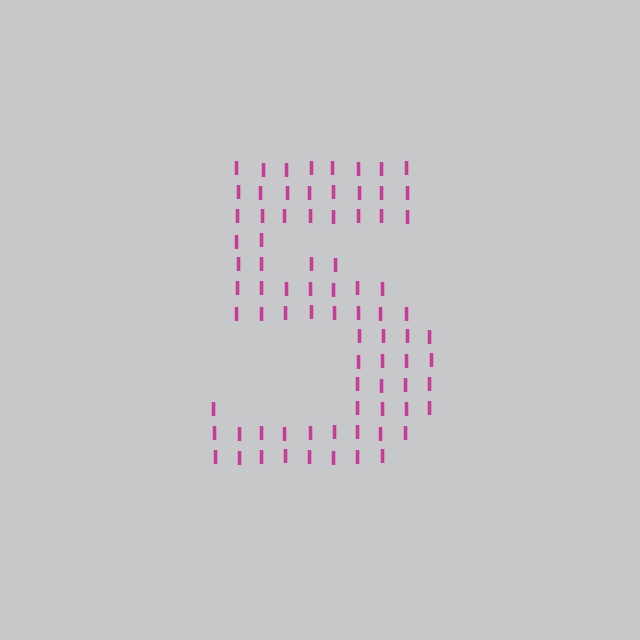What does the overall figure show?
The overall figure shows the digit 5.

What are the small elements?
The small elements are letter I's.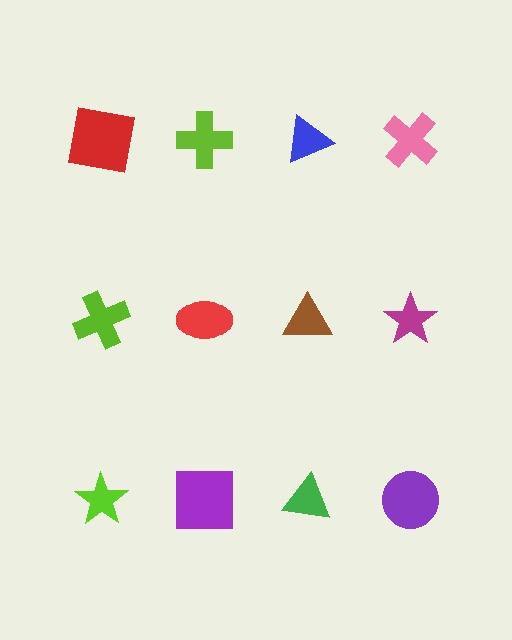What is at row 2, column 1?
A lime cross.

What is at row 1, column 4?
A pink cross.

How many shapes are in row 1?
4 shapes.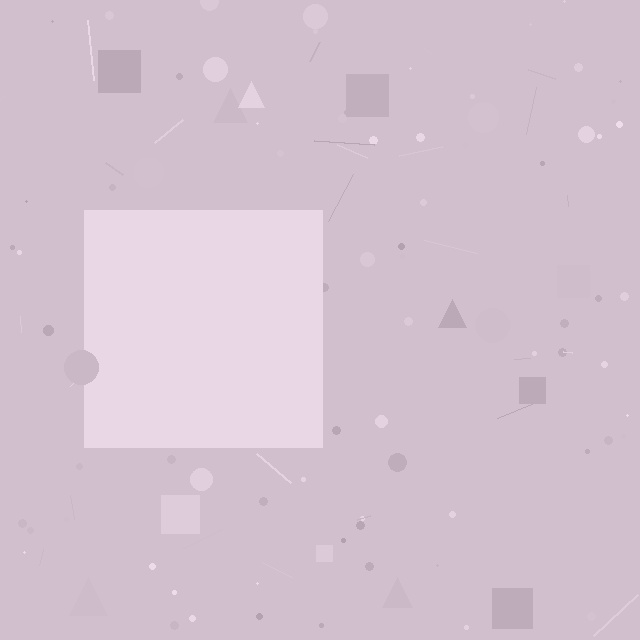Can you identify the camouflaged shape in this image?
The camouflaged shape is a square.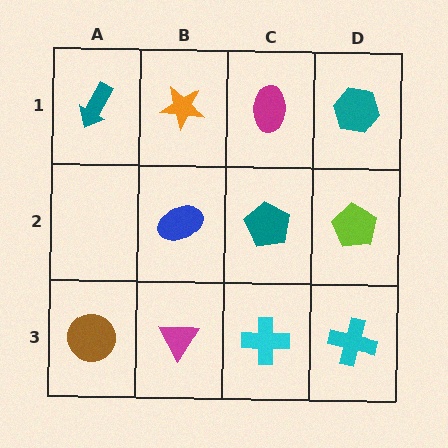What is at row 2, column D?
A lime pentagon.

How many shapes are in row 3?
4 shapes.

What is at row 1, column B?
An orange star.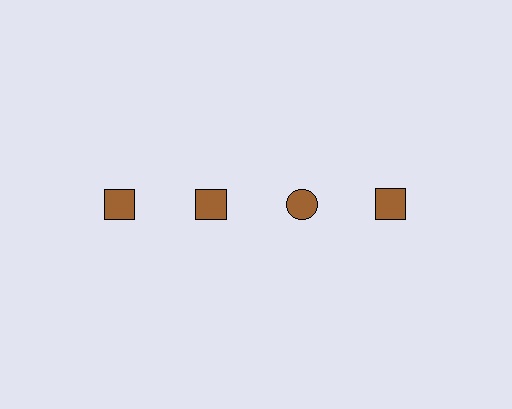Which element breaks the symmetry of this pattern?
The brown circle in the top row, center column breaks the symmetry. All other shapes are brown squares.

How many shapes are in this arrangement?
There are 4 shapes arranged in a grid pattern.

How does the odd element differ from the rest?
It has a different shape: circle instead of square.